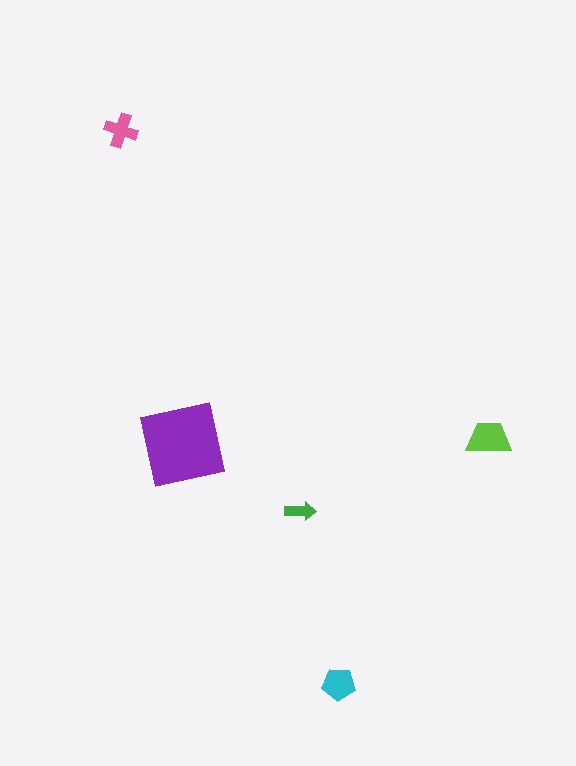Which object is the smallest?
The green arrow.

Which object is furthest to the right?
The lime trapezoid is rightmost.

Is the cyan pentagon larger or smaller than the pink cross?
Larger.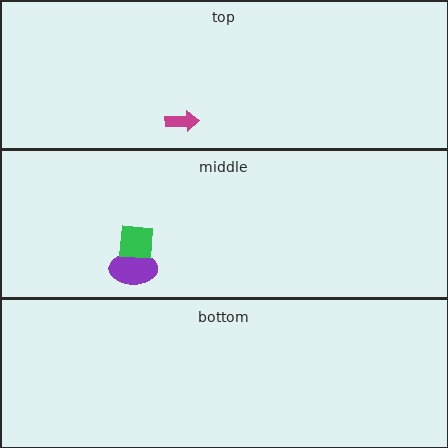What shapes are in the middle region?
The purple ellipse, the green square.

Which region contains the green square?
The middle region.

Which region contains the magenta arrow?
The top region.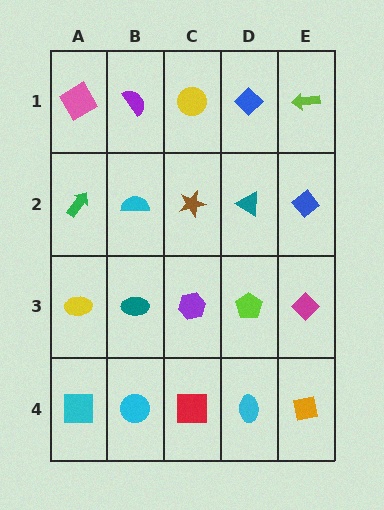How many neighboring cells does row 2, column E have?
3.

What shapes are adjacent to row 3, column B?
A cyan semicircle (row 2, column B), a cyan circle (row 4, column B), a yellow ellipse (row 3, column A), a purple hexagon (row 3, column C).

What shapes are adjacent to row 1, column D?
A teal triangle (row 2, column D), a yellow circle (row 1, column C), a lime arrow (row 1, column E).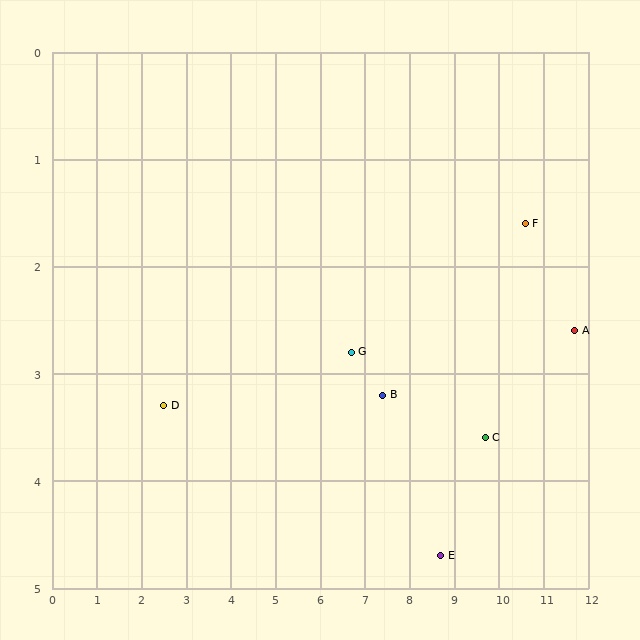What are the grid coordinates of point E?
Point E is at approximately (8.7, 4.7).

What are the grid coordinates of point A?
Point A is at approximately (11.7, 2.6).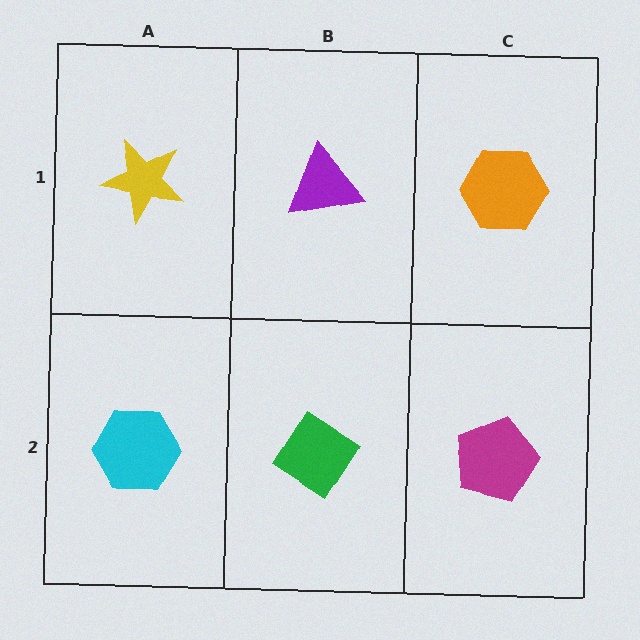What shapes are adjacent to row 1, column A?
A cyan hexagon (row 2, column A), a purple triangle (row 1, column B).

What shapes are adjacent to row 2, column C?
An orange hexagon (row 1, column C), a green diamond (row 2, column B).